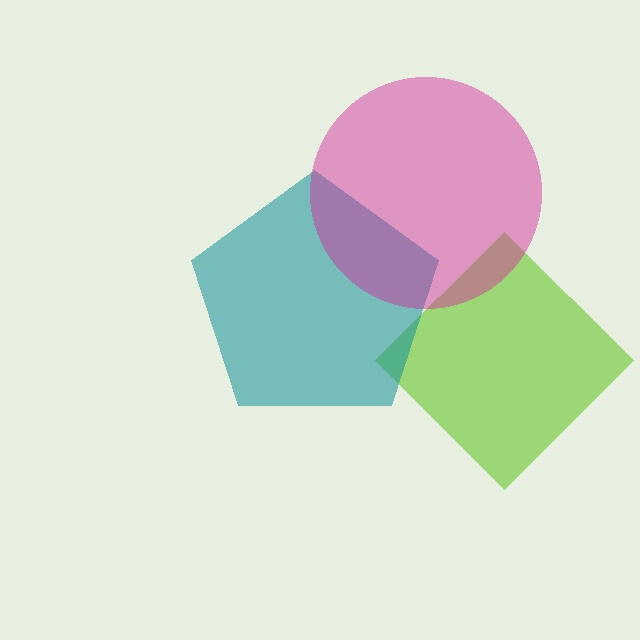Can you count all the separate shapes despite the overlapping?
Yes, there are 3 separate shapes.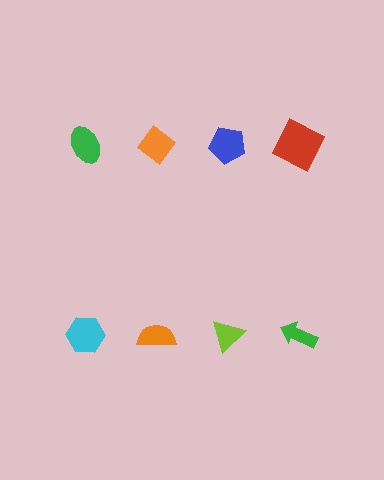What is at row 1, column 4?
A red square.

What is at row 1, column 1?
A green ellipse.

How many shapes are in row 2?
4 shapes.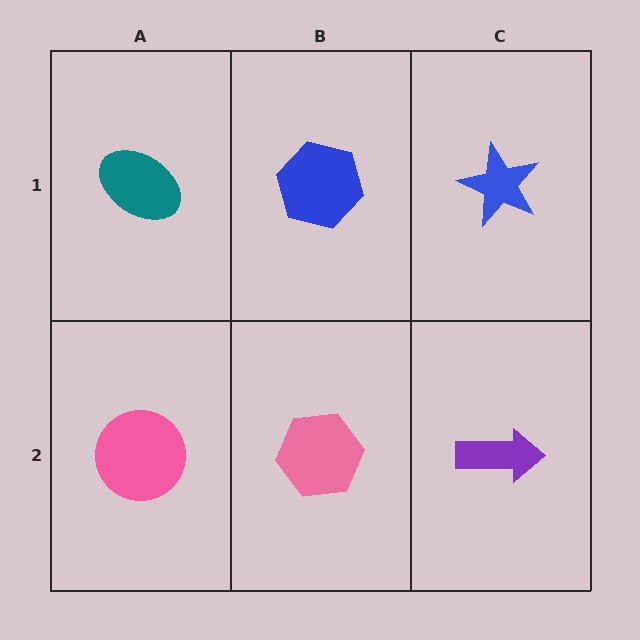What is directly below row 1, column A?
A pink circle.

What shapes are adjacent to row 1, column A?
A pink circle (row 2, column A), a blue hexagon (row 1, column B).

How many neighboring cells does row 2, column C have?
2.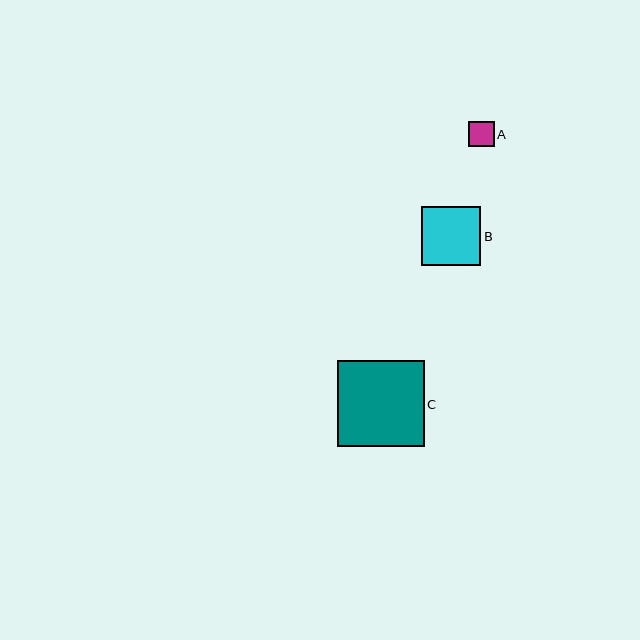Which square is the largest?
Square C is the largest with a size of approximately 87 pixels.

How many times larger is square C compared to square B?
Square C is approximately 1.5 times the size of square B.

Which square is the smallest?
Square A is the smallest with a size of approximately 25 pixels.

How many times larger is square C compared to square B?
Square C is approximately 1.5 times the size of square B.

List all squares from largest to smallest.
From largest to smallest: C, B, A.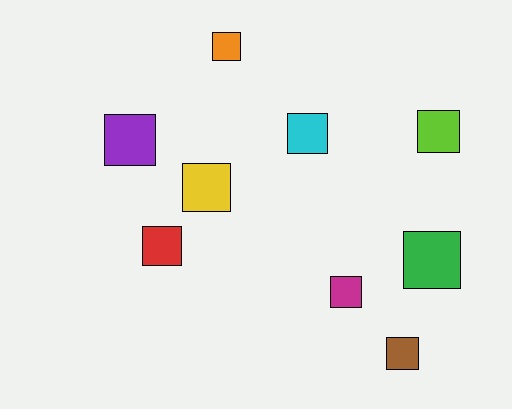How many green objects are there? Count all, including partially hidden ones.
There is 1 green object.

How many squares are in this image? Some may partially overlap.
There are 9 squares.